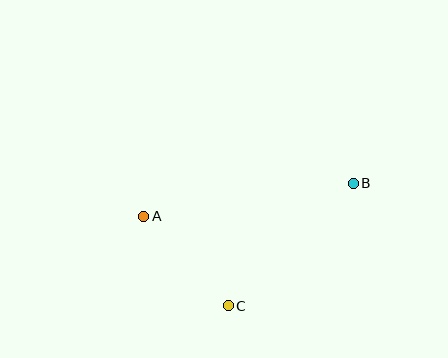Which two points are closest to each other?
Points A and C are closest to each other.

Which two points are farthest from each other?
Points A and B are farthest from each other.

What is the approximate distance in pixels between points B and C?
The distance between B and C is approximately 175 pixels.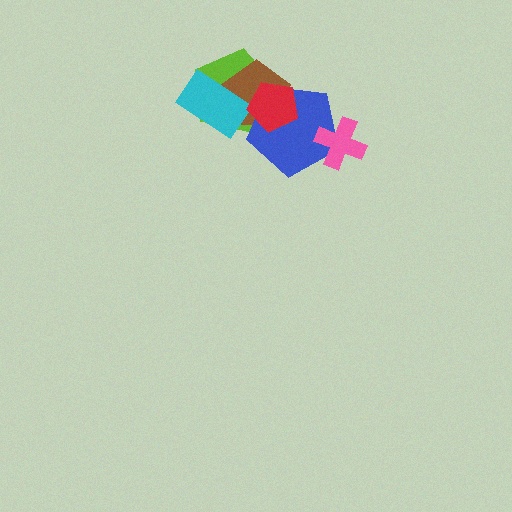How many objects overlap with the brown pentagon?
4 objects overlap with the brown pentagon.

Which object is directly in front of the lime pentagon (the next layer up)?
The brown pentagon is directly in front of the lime pentagon.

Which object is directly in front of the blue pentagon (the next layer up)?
The pink cross is directly in front of the blue pentagon.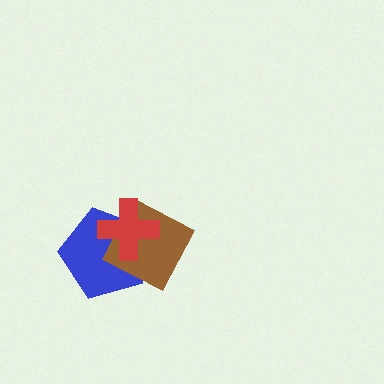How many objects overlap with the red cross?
2 objects overlap with the red cross.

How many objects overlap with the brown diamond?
2 objects overlap with the brown diamond.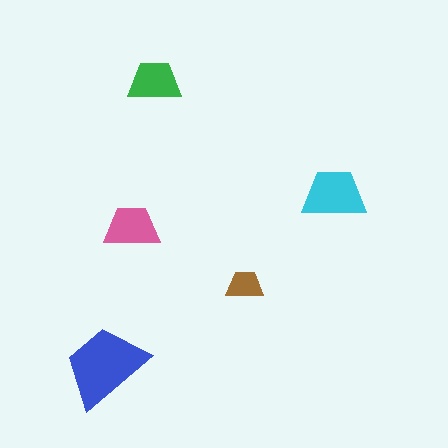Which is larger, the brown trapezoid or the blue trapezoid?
The blue one.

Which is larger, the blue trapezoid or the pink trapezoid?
The blue one.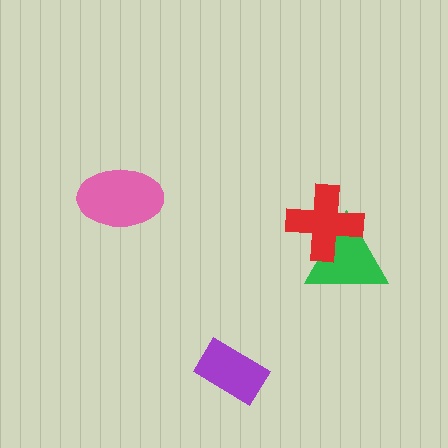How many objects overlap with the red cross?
1 object overlaps with the red cross.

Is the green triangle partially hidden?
Yes, it is partially covered by another shape.